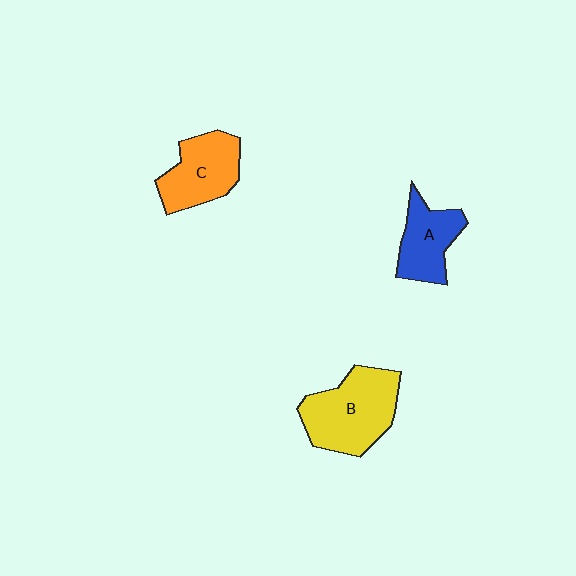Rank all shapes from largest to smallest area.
From largest to smallest: B (yellow), C (orange), A (blue).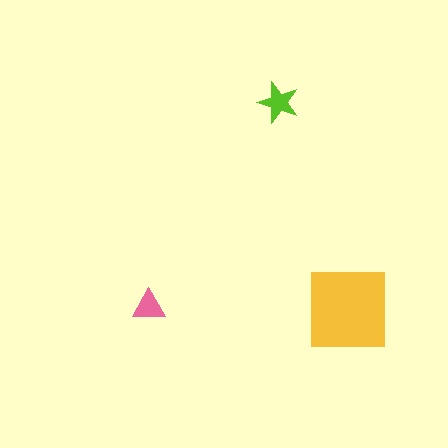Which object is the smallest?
The pink triangle.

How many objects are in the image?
There are 3 objects in the image.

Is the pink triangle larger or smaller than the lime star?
Smaller.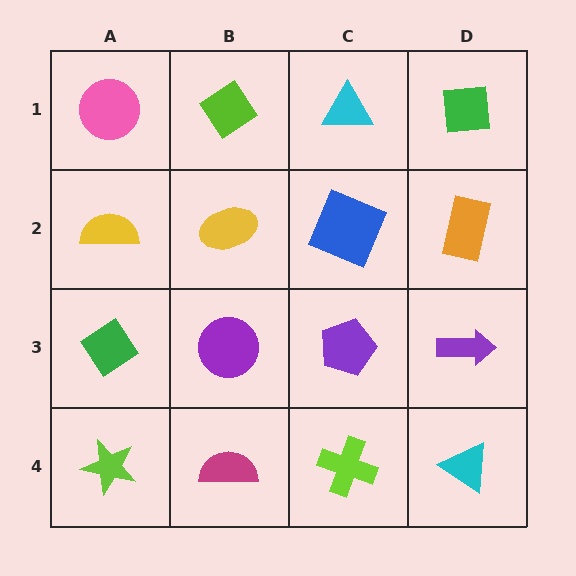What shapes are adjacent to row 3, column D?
An orange rectangle (row 2, column D), a cyan triangle (row 4, column D), a purple pentagon (row 3, column C).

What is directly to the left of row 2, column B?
A yellow semicircle.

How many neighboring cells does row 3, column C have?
4.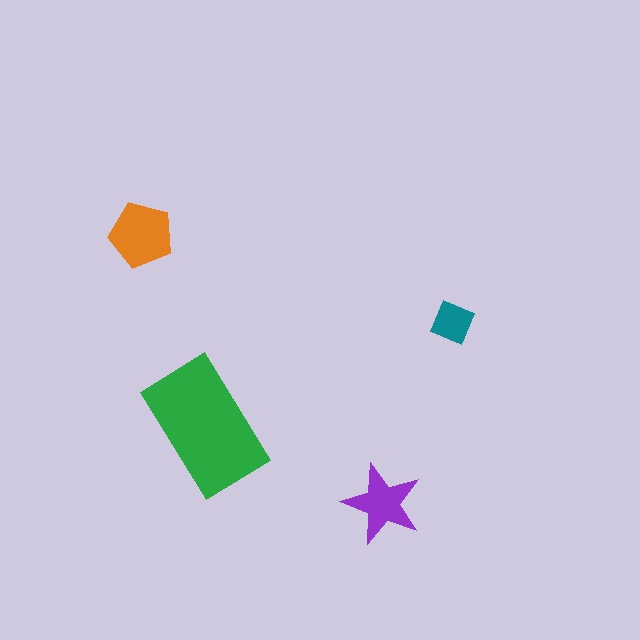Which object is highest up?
The orange pentagon is topmost.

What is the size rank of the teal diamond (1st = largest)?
4th.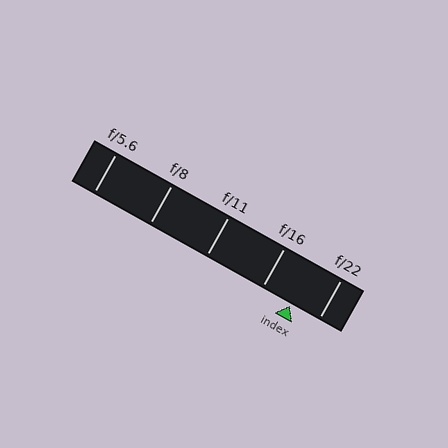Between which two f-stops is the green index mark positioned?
The index mark is between f/16 and f/22.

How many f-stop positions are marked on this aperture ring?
There are 5 f-stop positions marked.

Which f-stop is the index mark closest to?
The index mark is closest to f/22.